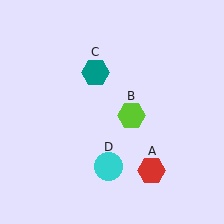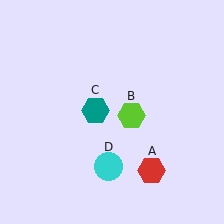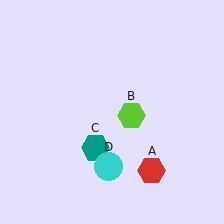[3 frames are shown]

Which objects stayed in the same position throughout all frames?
Red hexagon (object A) and lime hexagon (object B) and cyan circle (object D) remained stationary.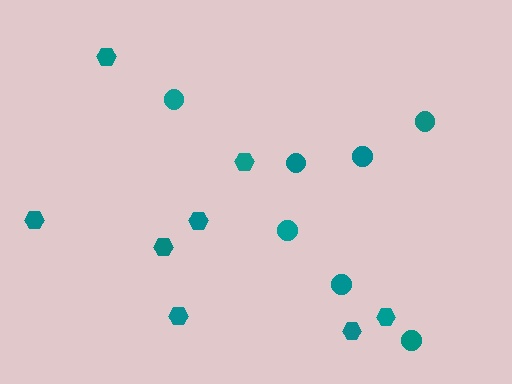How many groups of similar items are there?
There are 2 groups: one group of circles (7) and one group of hexagons (8).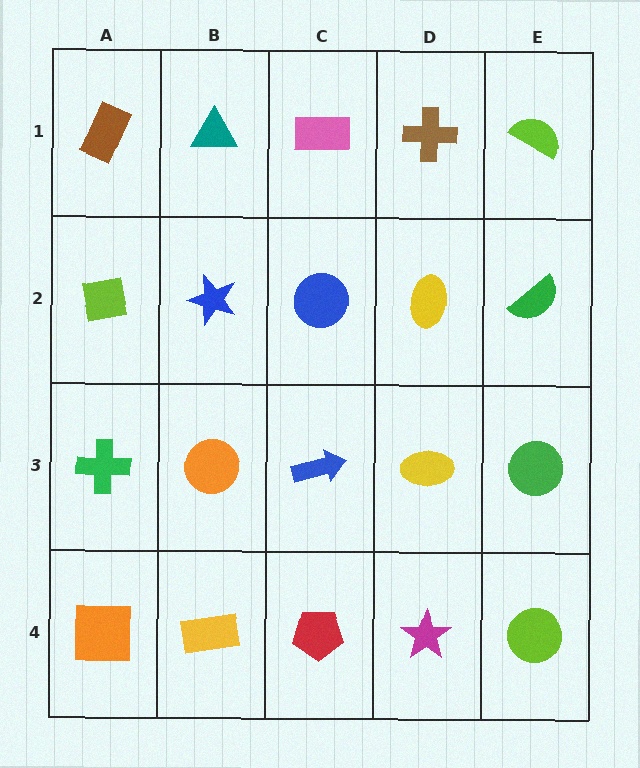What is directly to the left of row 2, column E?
A yellow ellipse.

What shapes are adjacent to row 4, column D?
A yellow ellipse (row 3, column D), a red pentagon (row 4, column C), a lime circle (row 4, column E).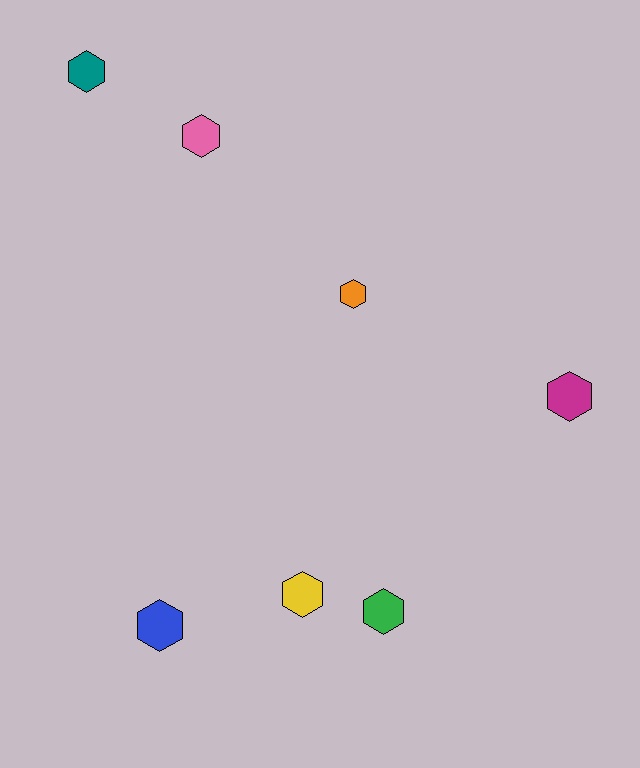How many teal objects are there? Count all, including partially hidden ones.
There is 1 teal object.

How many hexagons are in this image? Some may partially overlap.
There are 7 hexagons.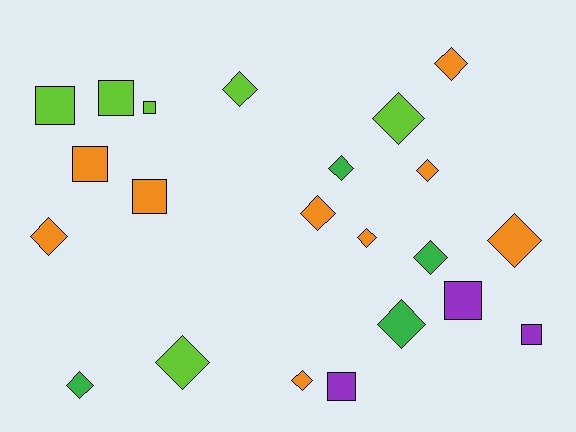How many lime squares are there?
There are 3 lime squares.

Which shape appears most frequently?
Diamond, with 14 objects.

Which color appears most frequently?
Orange, with 9 objects.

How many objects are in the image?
There are 22 objects.